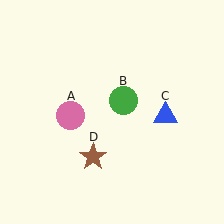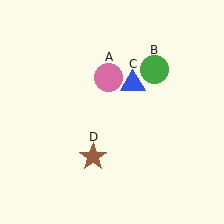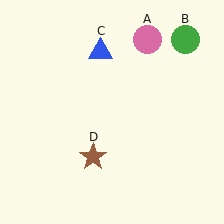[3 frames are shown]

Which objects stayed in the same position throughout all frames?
Brown star (object D) remained stationary.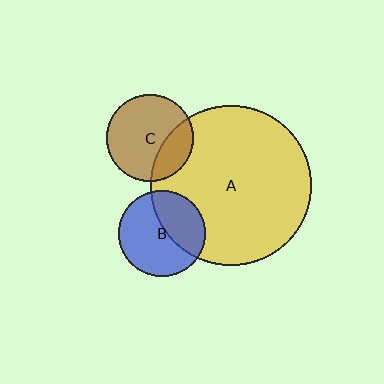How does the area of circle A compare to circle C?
Approximately 3.4 times.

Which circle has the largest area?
Circle A (yellow).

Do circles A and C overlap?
Yes.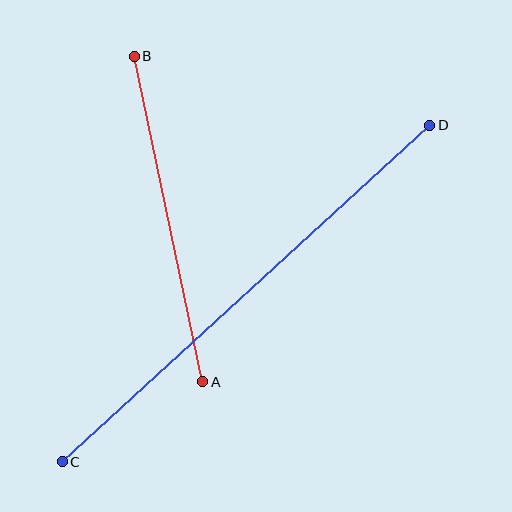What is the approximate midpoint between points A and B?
The midpoint is at approximately (168, 219) pixels.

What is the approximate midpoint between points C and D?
The midpoint is at approximately (246, 294) pixels.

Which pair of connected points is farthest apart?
Points C and D are farthest apart.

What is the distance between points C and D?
The distance is approximately 499 pixels.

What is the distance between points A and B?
The distance is approximately 332 pixels.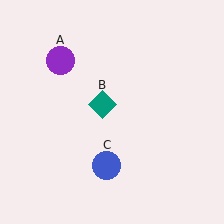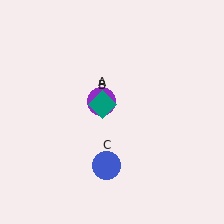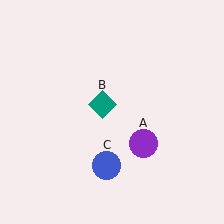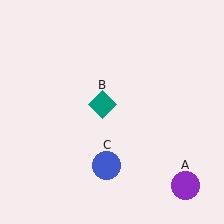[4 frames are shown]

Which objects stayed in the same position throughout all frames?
Teal diamond (object B) and blue circle (object C) remained stationary.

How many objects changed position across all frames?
1 object changed position: purple circle (object A).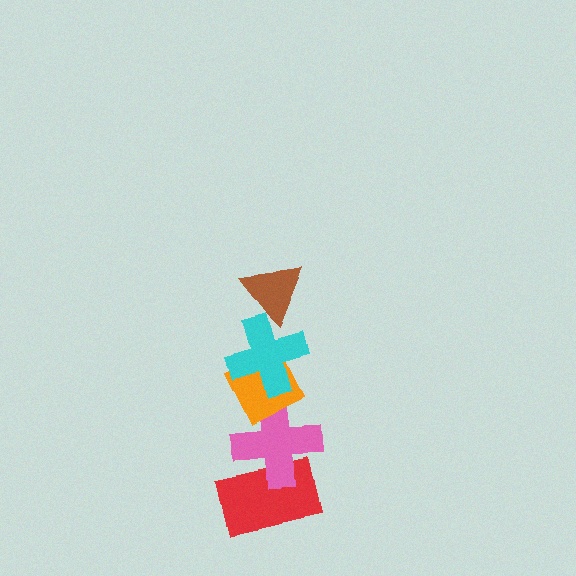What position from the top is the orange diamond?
The orange diamond is 3rd from the top.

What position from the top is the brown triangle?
The brown triangle is 1st from the top.